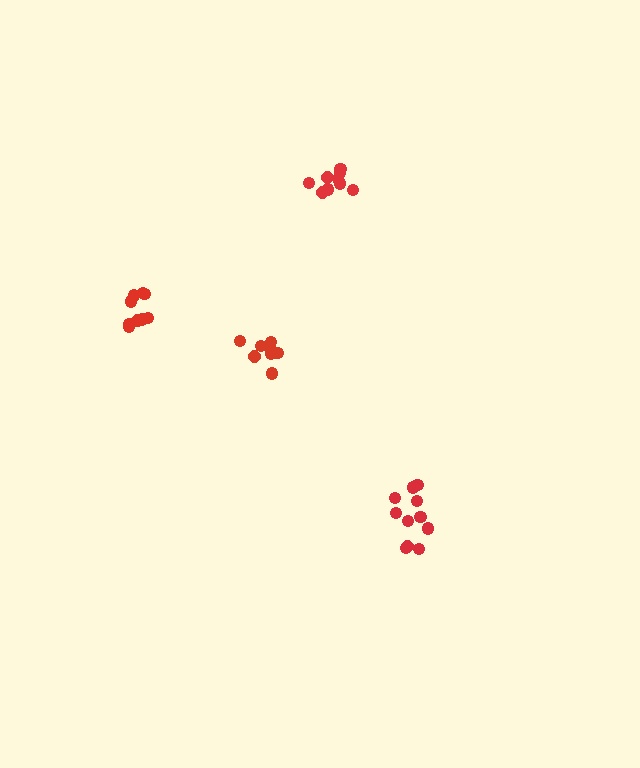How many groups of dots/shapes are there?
There are 4 groups.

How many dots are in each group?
Group 1: 9 dots, Group 2: 8 dots, Group 3: 9 dots, Group 4: 11 dots (37 total).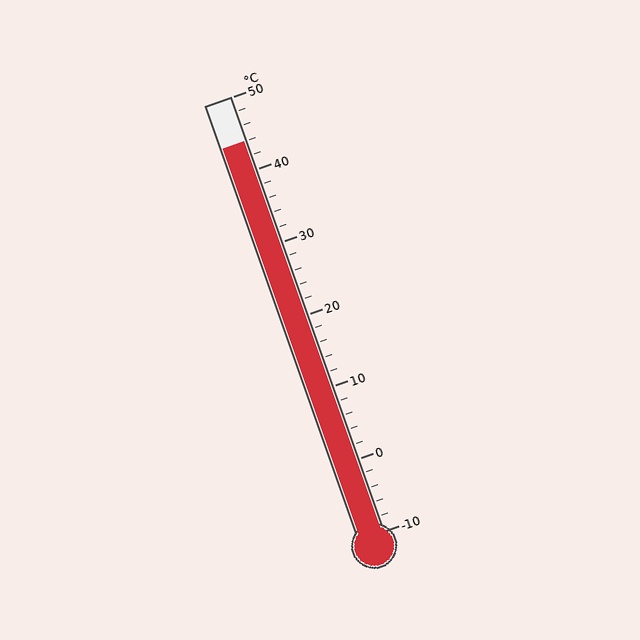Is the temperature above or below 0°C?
The temperature is above 0°C.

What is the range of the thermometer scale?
The thermometer scale ranges from -10°C to 50°C.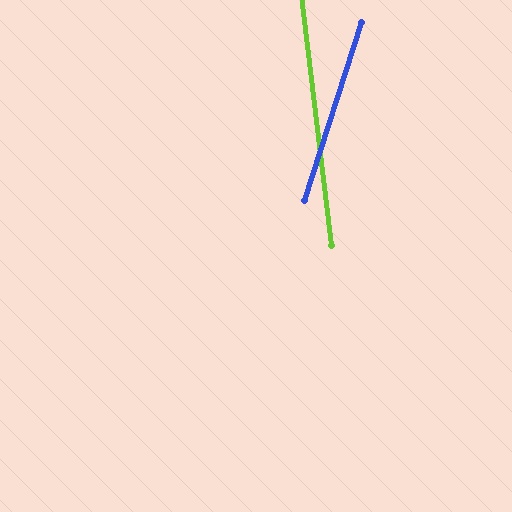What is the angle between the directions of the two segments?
Approximately 24 degrees.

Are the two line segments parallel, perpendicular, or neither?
Neither parallel nor perpendicular — they differ by about 24°.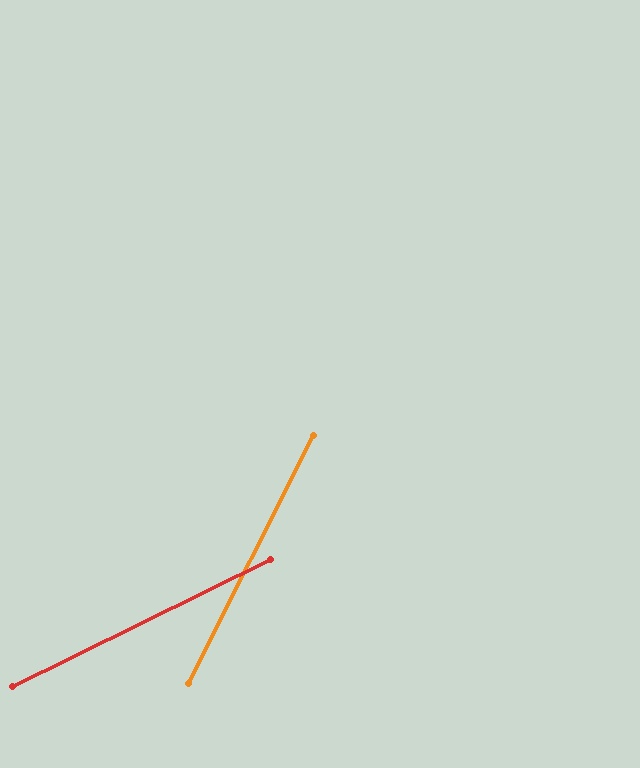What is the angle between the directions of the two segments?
Approximately 37 degrees.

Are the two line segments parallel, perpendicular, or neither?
Neither parallel nor perpendicular — they differ by about 37°.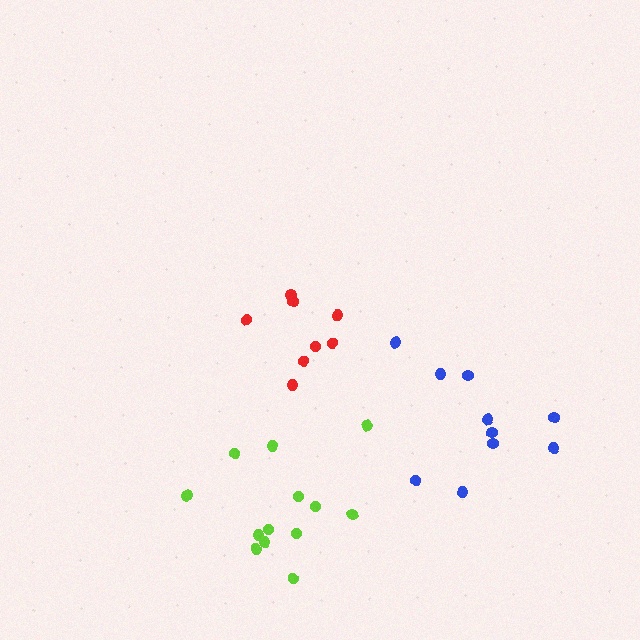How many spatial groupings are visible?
There are 3 spatial groupings.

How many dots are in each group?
Group 1: 13 dots, Group 2: 8 dots, Group 3: 10 dots (31 total).